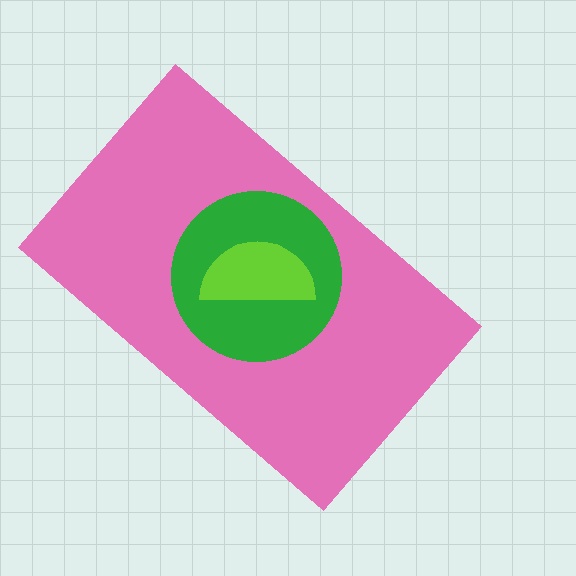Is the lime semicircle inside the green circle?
Yes.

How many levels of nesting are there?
3.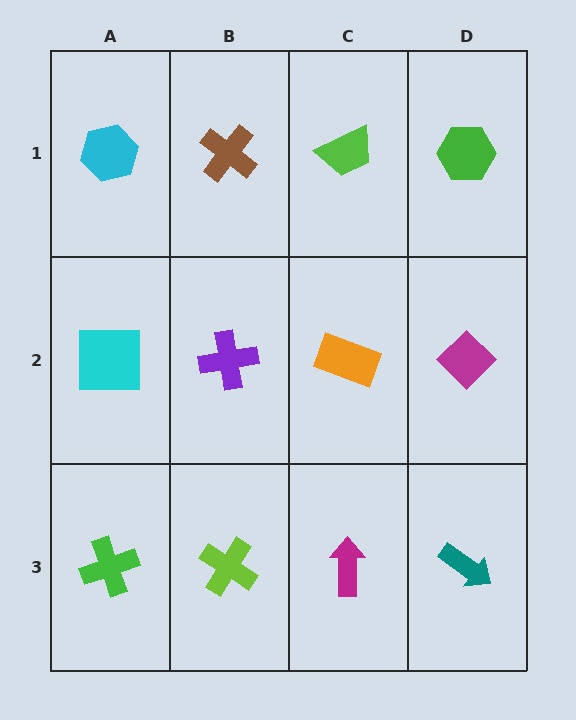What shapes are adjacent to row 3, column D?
A magenta diamond (row 2, column D), a magenta arrow (row 3, column C).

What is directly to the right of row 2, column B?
An orange rectangle.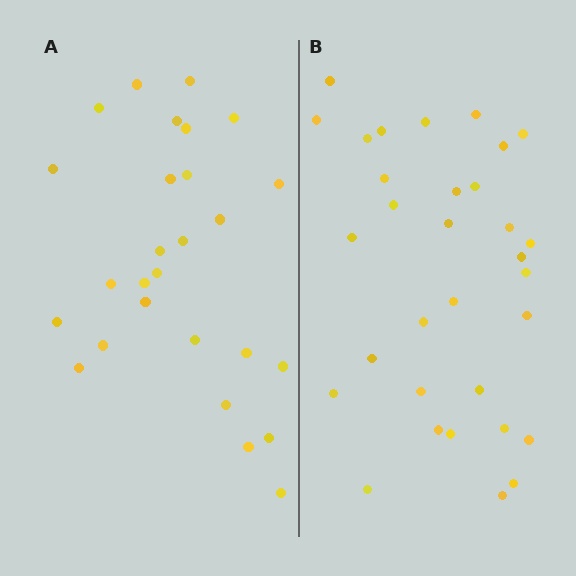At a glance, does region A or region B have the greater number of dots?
Region B (the right region) has more dots.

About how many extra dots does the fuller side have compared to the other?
Region B has about 5 more dots than region A.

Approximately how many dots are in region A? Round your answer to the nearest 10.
About 30 dots. (The exact count is 27, which rounds to 30.)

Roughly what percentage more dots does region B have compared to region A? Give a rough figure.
About 20% more.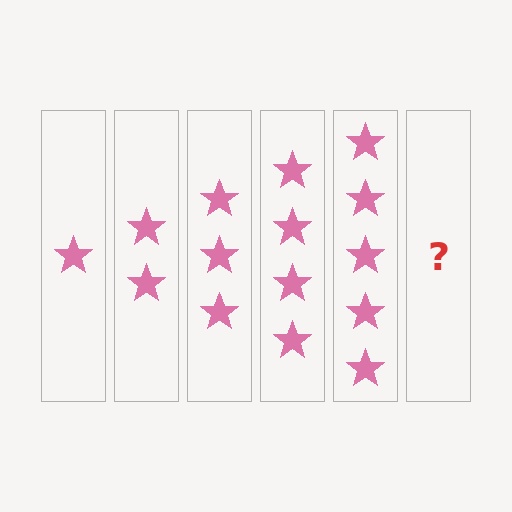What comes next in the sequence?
The next element should be 6 stars.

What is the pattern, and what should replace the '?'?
The pattern is that each step adds one more star. The '?' should be 6 stars.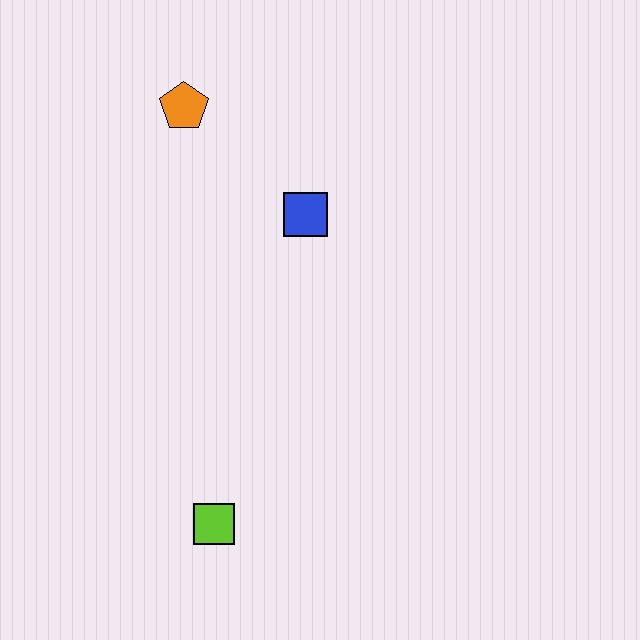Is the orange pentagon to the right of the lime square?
No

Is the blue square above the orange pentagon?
No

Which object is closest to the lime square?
The blue square is closest to the lime square.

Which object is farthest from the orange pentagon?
The lime square is farthest from the orange pentagon.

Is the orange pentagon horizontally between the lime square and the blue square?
No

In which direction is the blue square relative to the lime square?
The blue square is above the lime square.